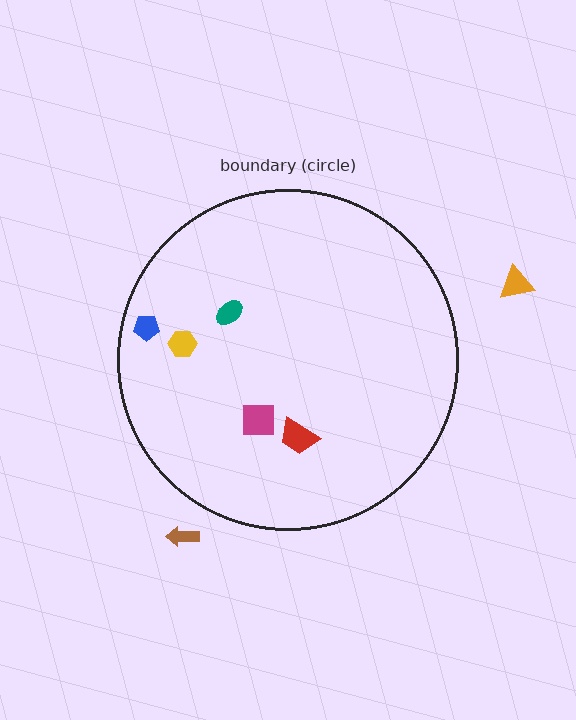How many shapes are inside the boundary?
5 inside, 2 outside.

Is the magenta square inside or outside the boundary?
Inside.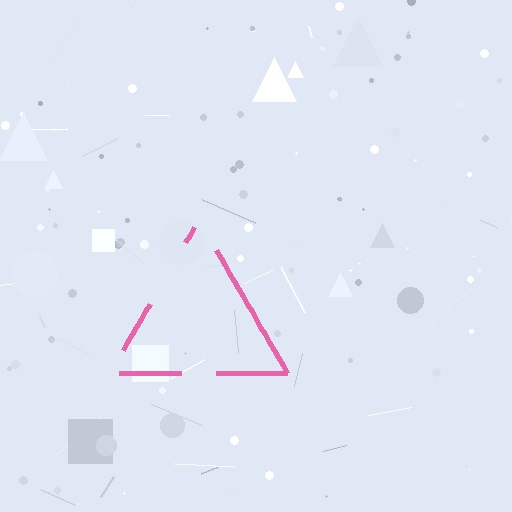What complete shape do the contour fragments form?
The contour fragments form a triangle.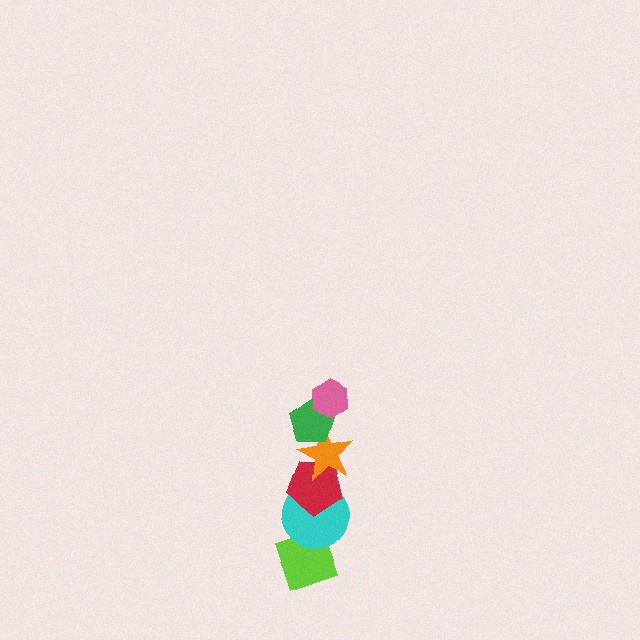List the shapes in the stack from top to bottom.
From top to bottom: the pink hexagon, the green pentagon, the orange star, the red pentagon, the cyan circle, the lime diamond.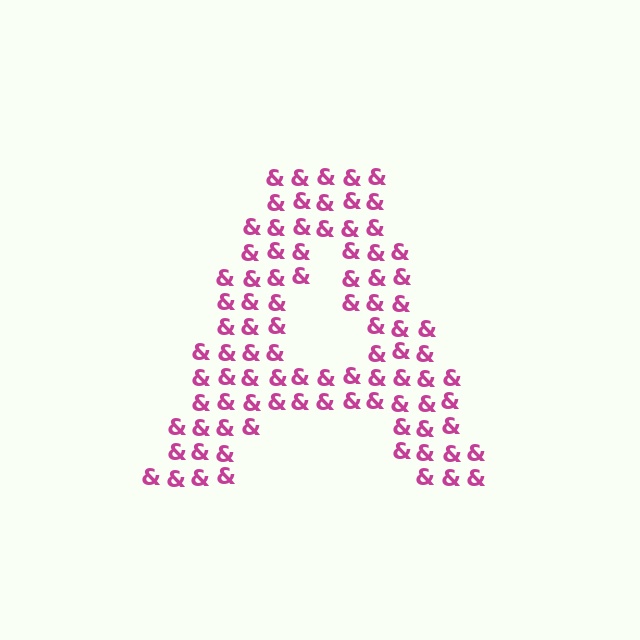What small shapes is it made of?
It is made of small ampersands.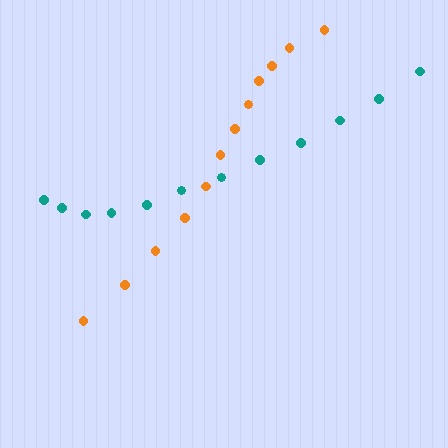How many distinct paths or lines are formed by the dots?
There are 2 distinct paths.